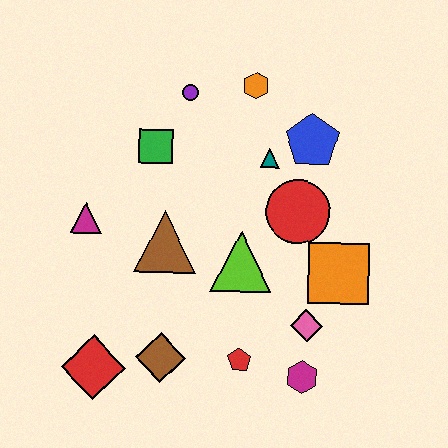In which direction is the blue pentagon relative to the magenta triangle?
The blue pentagon is to the right of the magenta triangle.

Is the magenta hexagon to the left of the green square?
No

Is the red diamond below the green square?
Yes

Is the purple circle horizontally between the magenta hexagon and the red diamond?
Yes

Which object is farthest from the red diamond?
The orange hexagon is farthest from the red diamond.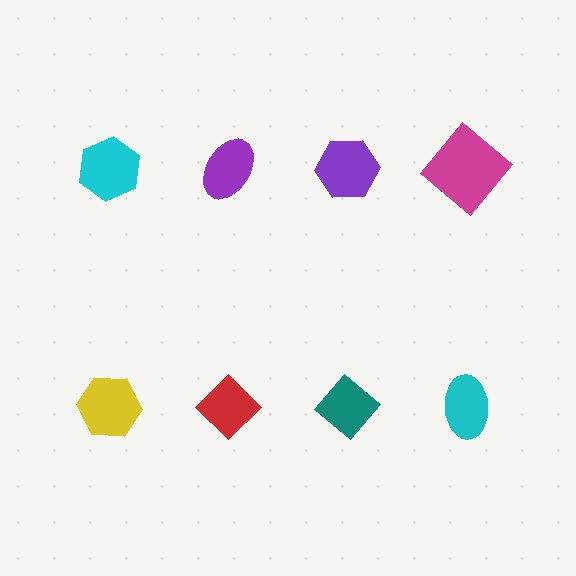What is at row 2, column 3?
A teal diamond.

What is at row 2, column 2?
A red diamond.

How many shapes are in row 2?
4 shapes.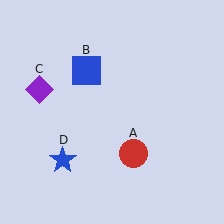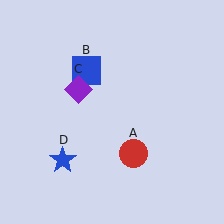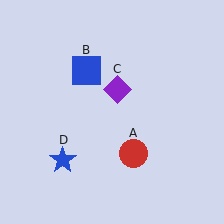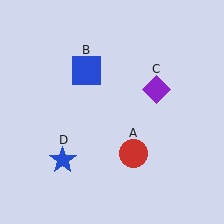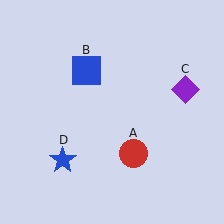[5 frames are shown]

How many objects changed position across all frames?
1 object changed position: purple diamond (object C).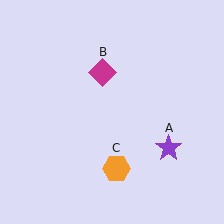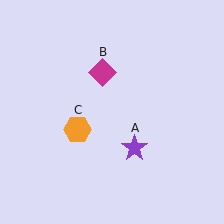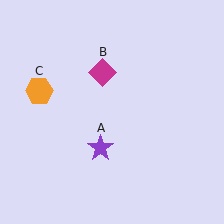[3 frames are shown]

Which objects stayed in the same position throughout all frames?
Magenta diamond (object B) remained stationary.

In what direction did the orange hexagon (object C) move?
The orange hexagon (object C) moved up and to the left.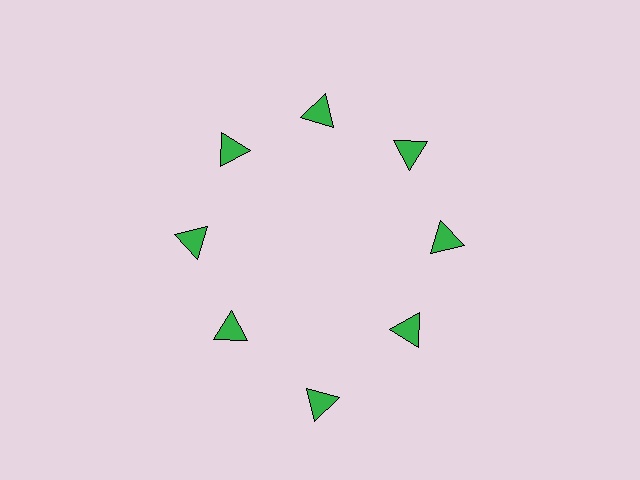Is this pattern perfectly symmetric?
No. The 8 green triangles are arranged in a ring, but one element near the 6 o'clock position is pushed outward from the center, breaking the 8-fold rotational symmetry.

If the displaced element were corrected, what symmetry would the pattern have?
It would have 8-fold rotational symmetry — the pattern would map onto itself every 45 degrees.